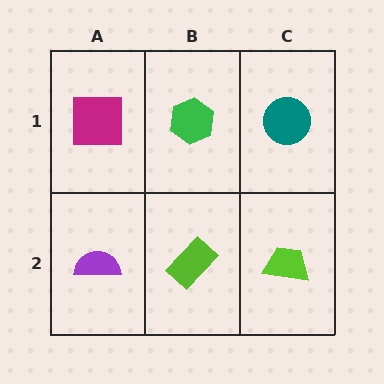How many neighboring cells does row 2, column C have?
2.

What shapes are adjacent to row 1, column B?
A lime rectangle (row 2, column B), a magenta square (row 1, column A), a teal circle (row 1, column C).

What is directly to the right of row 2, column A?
A lime rectangle.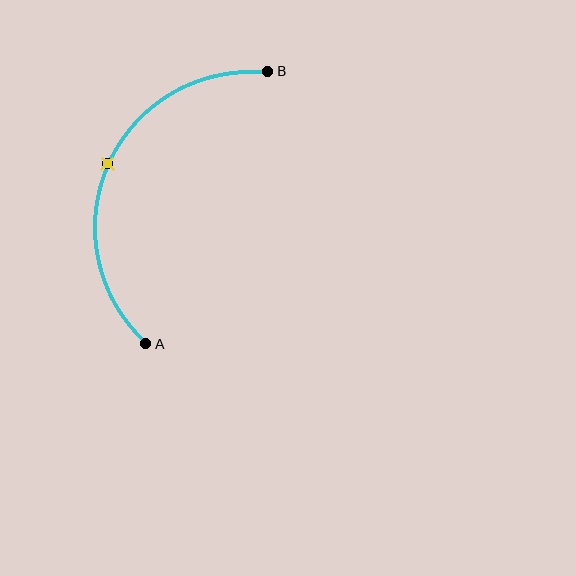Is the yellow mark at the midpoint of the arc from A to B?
Yes. The yellow mark lies on the arc at equal arc-length from both A and B — it is the arc midpoint.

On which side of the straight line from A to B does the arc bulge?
The arc bulges to the left of the straight line connecting A and B.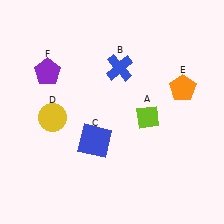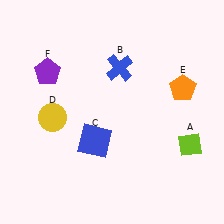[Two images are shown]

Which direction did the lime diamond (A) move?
The lime diamond (A) moved right.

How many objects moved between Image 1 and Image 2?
1 object moved between the two images.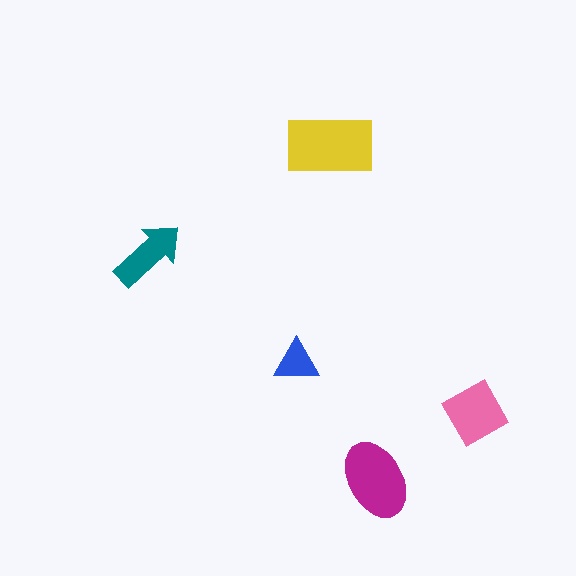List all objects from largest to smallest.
The yellow rectangle, the magenta ellipse, the pink square, the teal arrow, the blue triangle.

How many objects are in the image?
There are 5 objects in the image.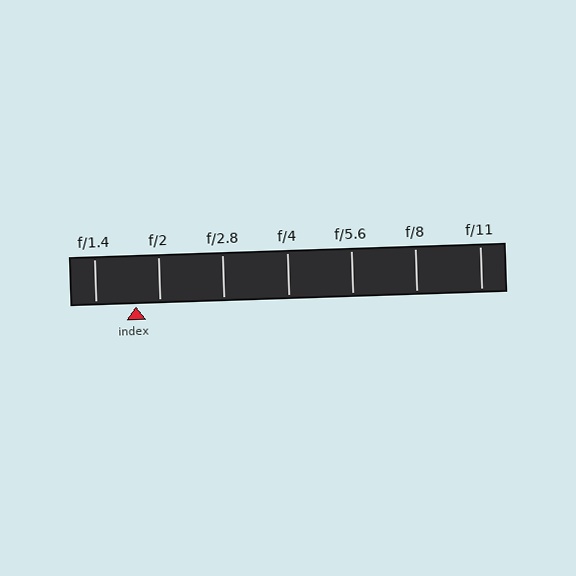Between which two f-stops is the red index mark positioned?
The index mark is between f/1.4 and f/2.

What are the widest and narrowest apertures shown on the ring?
The widest aperture shown is f/1.4 and the narrowest is f/11.